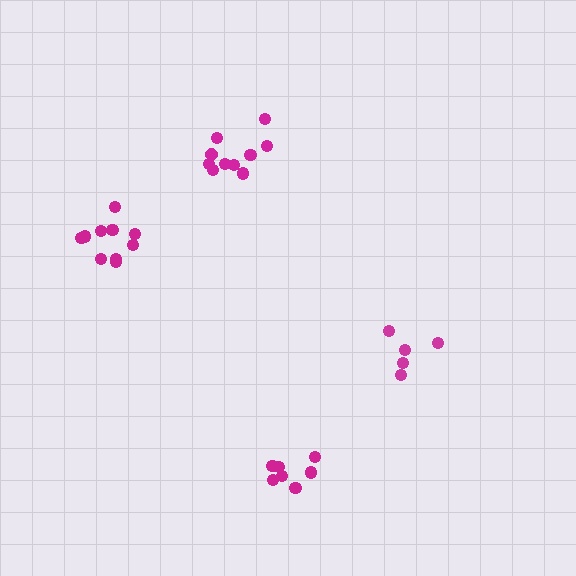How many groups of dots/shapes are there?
There are 4 groups.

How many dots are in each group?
Group 1: 5 dots, Group 2: 7 dots, Group 3: 10 dots, Group 4: 10 dots (32 total).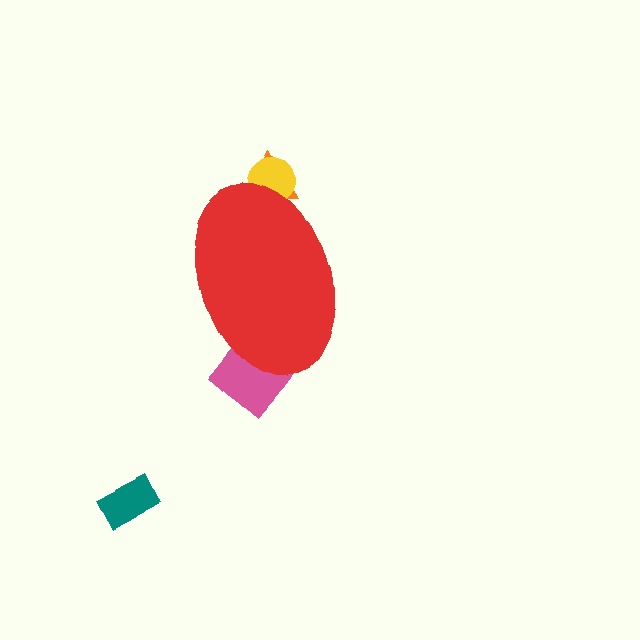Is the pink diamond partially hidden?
Yes, the pink diamond is partially hidden behind the red ellipse.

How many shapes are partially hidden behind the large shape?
3 shapes are partially hidden.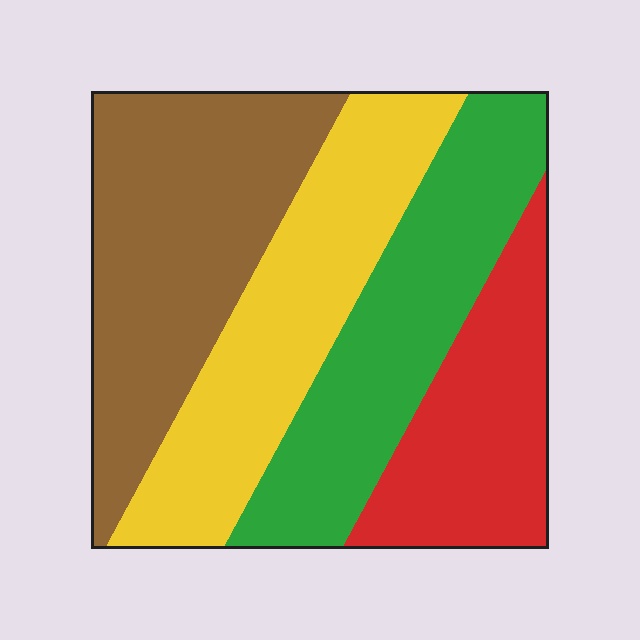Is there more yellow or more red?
Yellow.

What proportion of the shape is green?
Green takes up between a sixth and a third of the shape.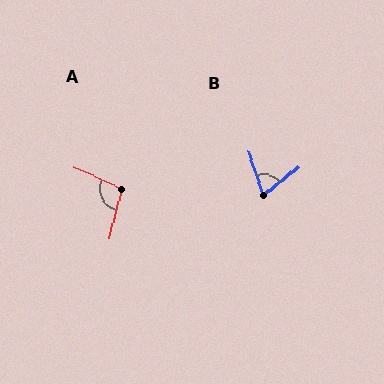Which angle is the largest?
A, at approximately 101 degrees.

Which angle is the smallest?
B, at approximately 69 degrees.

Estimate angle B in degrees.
Approximately 69 degrees.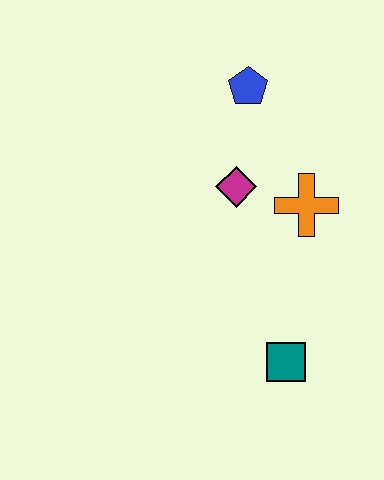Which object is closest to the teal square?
The orange cross is closest to the teal square.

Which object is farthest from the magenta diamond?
The teal square is farthest from the magenta diamond.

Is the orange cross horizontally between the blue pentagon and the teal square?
No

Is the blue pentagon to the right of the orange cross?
No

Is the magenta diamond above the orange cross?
Yes